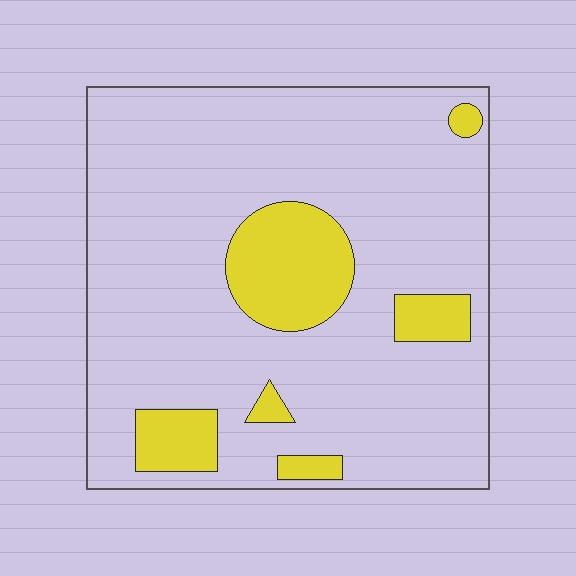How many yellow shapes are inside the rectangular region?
6.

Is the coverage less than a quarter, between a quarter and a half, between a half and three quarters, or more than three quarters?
Less than a quarter.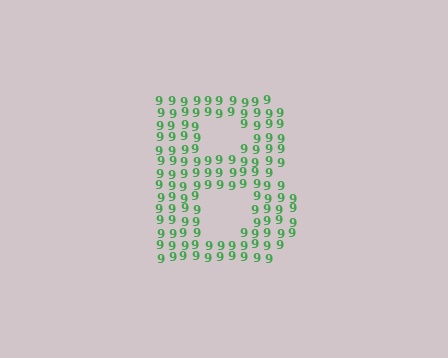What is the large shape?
The large shape is the letter B.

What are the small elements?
The small elements are digit 9's.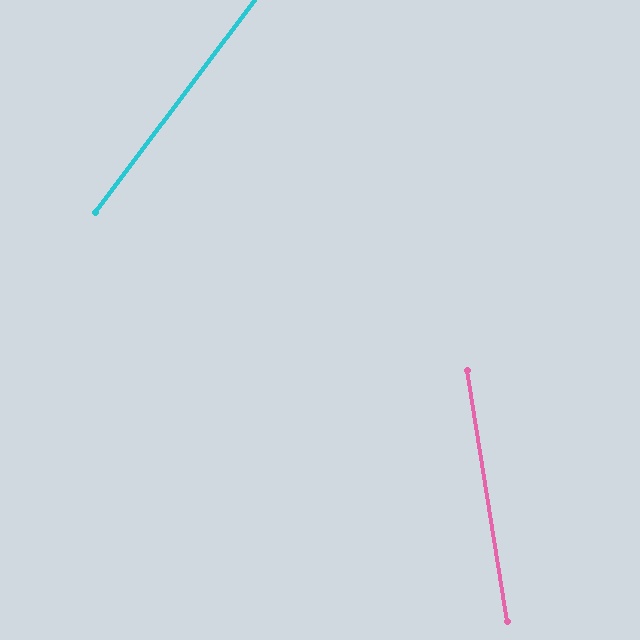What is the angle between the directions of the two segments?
Approximately 46 degrees.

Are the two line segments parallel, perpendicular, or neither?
Neither parallel nor perpendicular — they differ by about 46°.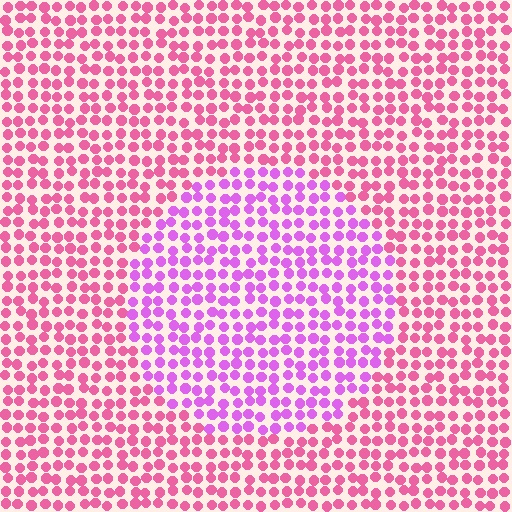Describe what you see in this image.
The image is filled with small pink elements in a uniform arrangement. A circle-shaped region is visible where the elements are tinted to a slightly different hue, forming a subtle color boundary.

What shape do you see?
I see a circle.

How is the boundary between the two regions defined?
The boundary is defined purely by a slight shift in hue (about 38 degrees). Spacing, size, and orientation are identical on both sides.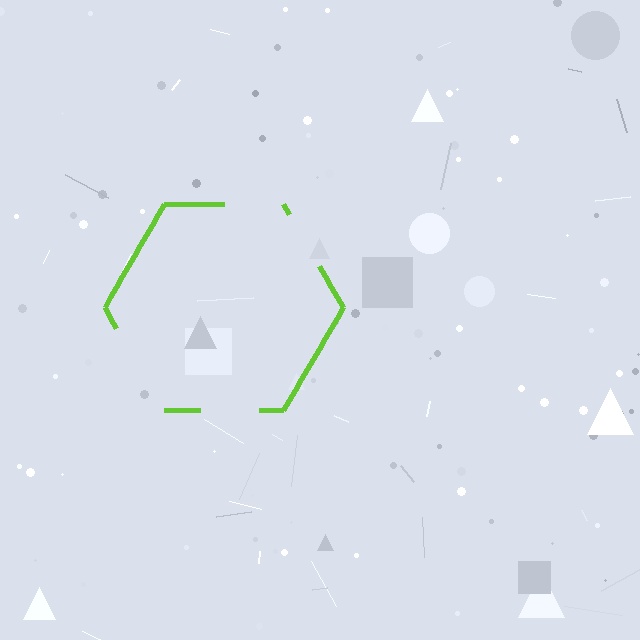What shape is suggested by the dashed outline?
The dashed outline suggests a hexagon.